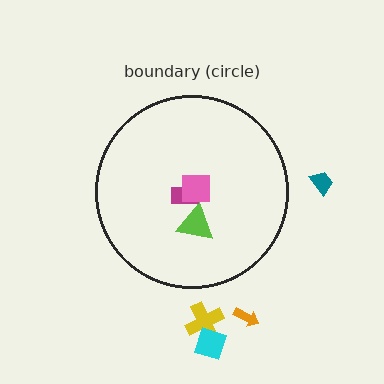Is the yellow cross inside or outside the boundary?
Outside.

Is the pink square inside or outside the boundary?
Inside.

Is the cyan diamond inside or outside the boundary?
Outside.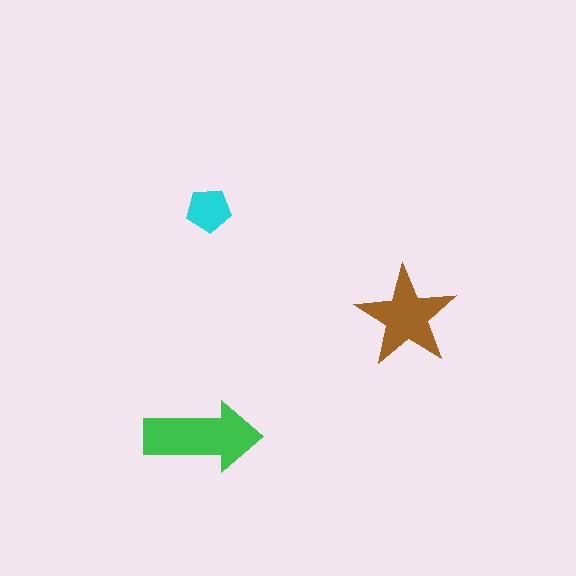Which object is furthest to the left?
The green arrow is leftmost.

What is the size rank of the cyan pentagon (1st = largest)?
3rd.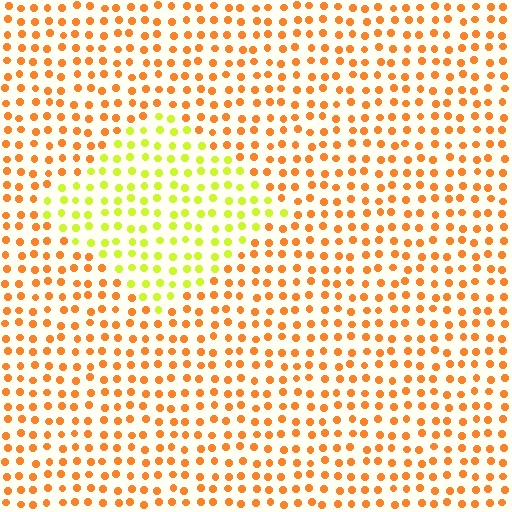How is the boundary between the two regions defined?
The boundary is defined purely by a slight shift in hue (about 48 degrees). Spacing, size, and orientation are identical on both sides.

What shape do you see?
I see a diamond.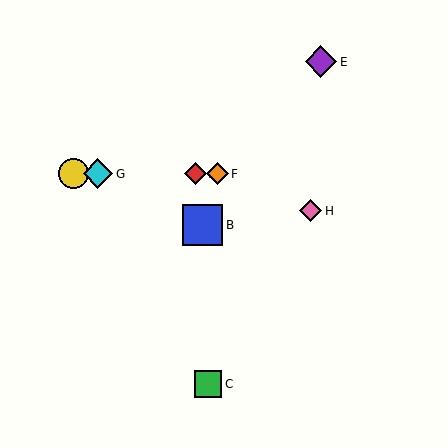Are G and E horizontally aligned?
No, G is at y≈174 and E is at y≈62.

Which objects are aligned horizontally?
Objects A, D, F, G are aligned horizontally.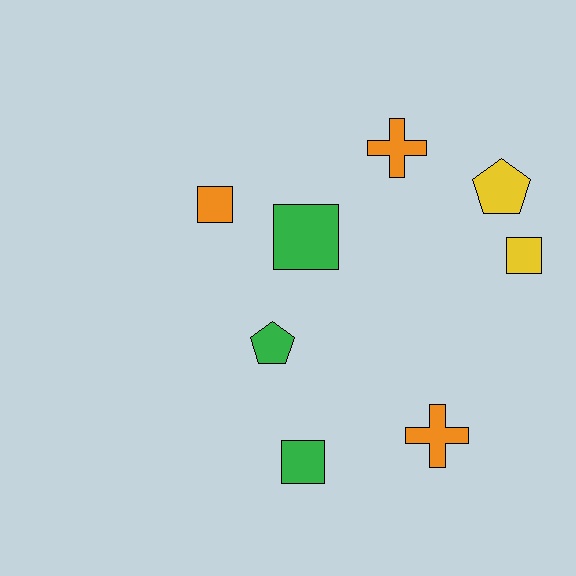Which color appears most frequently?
Green, with 3 objects.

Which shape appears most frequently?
Square, with 4 objects.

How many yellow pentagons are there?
There is 1 yellow pentagon.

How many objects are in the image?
There are 8 objects.